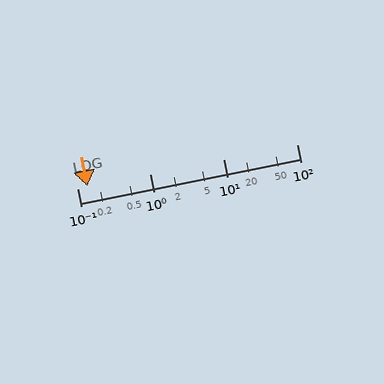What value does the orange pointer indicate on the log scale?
The pointer indicates approximately 0.14.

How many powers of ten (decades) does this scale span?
The scale spans 3 decades, from 0.1 to 100.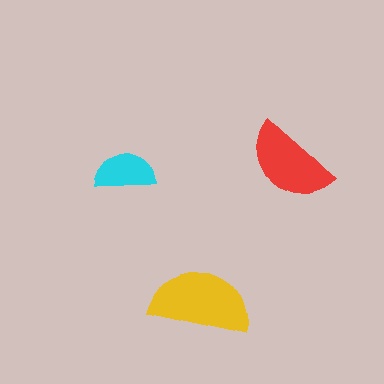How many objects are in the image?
There are 3 objects in the image.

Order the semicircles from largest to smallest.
the yellow one, the red one, the cyan one.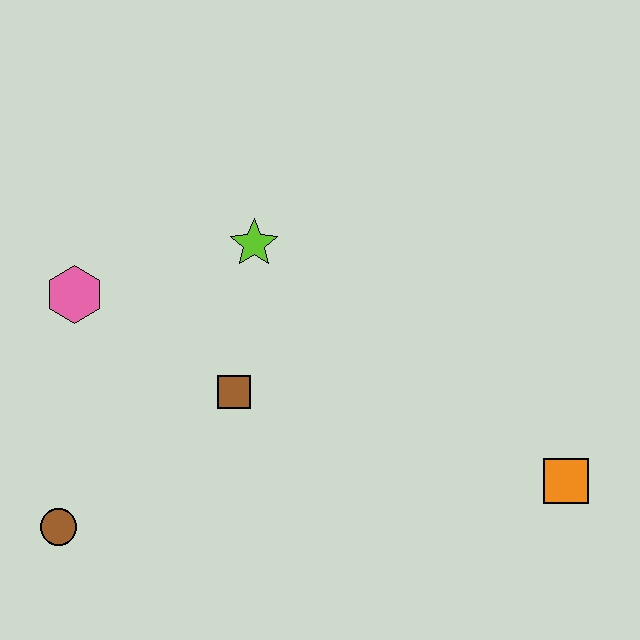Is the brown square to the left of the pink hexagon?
No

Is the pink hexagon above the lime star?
No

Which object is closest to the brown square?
The lime star is closest to the brown square.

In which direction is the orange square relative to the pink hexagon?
The orange square is to the right of the pink hexagon.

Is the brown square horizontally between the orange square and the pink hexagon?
Yes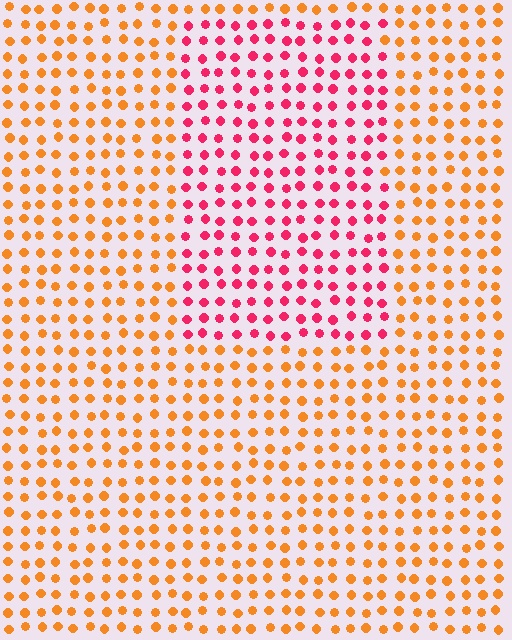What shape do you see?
I see a rectangle.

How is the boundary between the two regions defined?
The boundary is defined purely by a slight shift in hue (about 49 degrees). Spacing, size, and orientation are identical on both sides.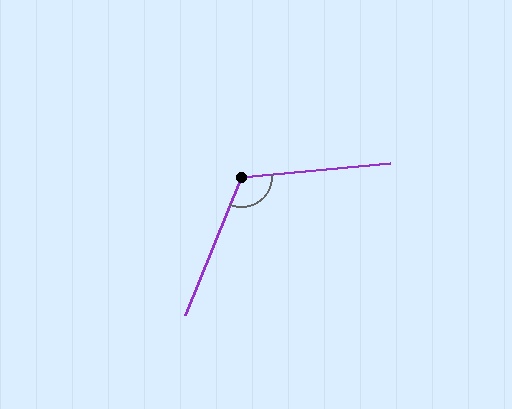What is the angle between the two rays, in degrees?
Approximately 117 degrees.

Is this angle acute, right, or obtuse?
It is obtuse.